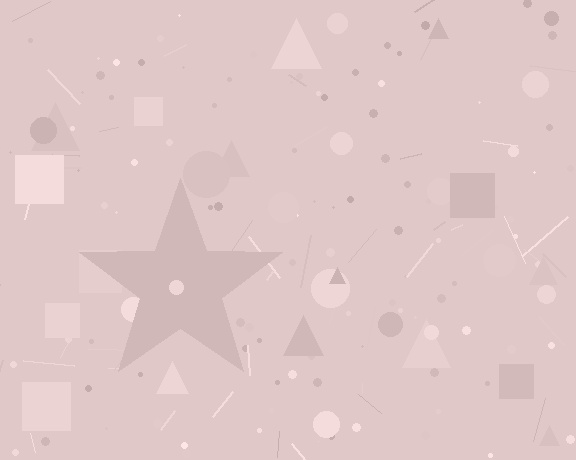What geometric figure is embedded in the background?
A star is embedded in the background.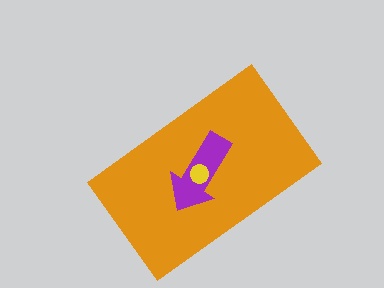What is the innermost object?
The yellow circle.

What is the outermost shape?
The orange rectangle.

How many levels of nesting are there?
3.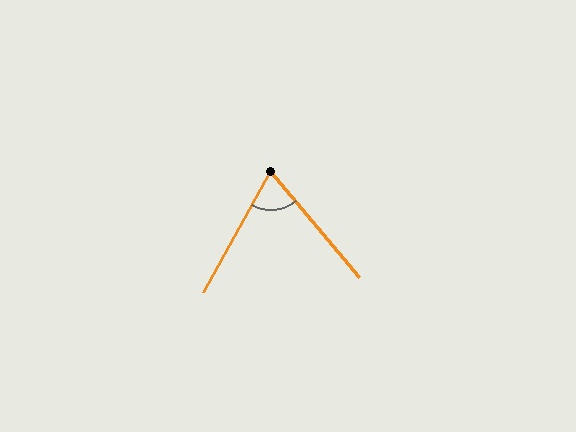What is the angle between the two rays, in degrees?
Approximately 69 degrees.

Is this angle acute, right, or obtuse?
It is acute.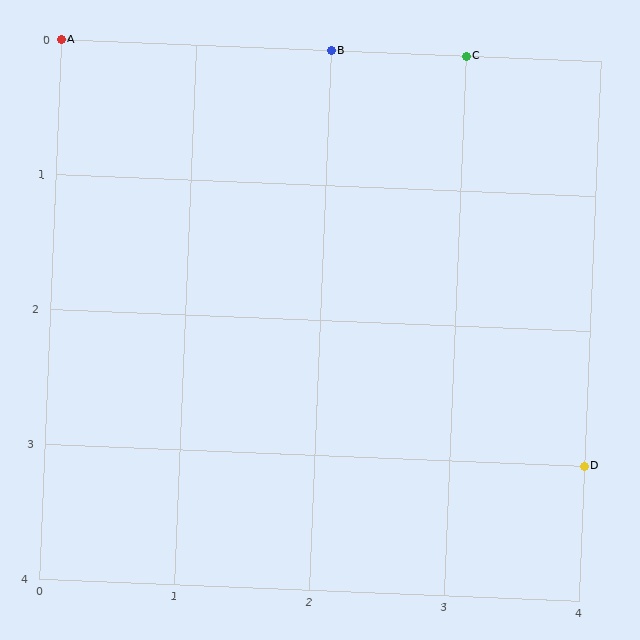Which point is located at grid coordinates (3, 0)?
Point C is at (3, 0).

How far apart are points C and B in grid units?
Points C and B are 1 column apart.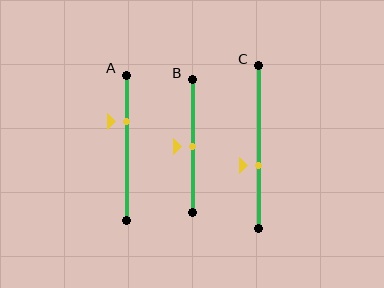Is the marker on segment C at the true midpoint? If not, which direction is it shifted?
No, the marker on segment C is shifted downward by about 11% of the segment length.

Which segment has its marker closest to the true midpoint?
Segment B has its marker closest to the true midpoint.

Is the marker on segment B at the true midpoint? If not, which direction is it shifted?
Yes, the marker on segment B is at the true midpoint.